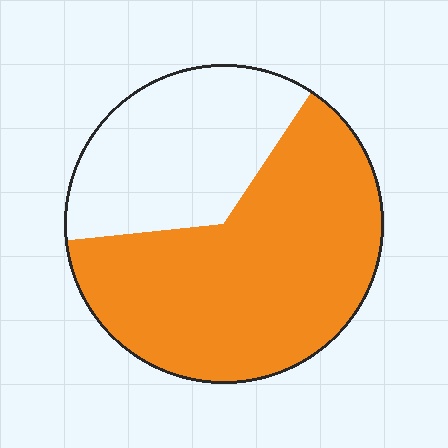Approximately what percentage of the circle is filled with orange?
Approximately 65%.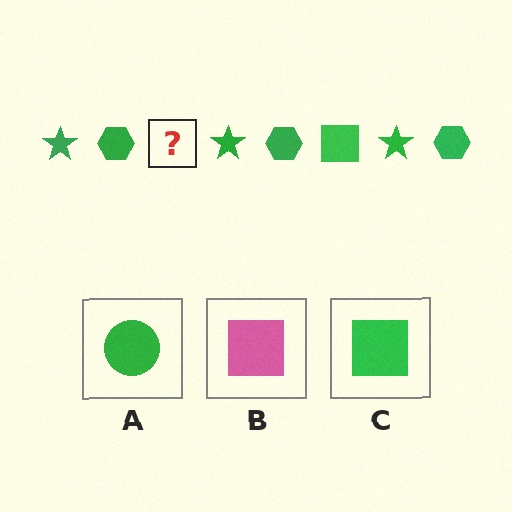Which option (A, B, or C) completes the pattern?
C.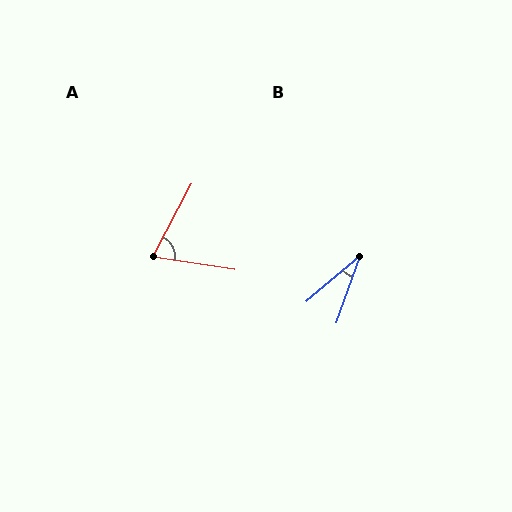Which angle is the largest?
A, at approximately 71 degrees.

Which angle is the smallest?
B, at approximately 30 degrees.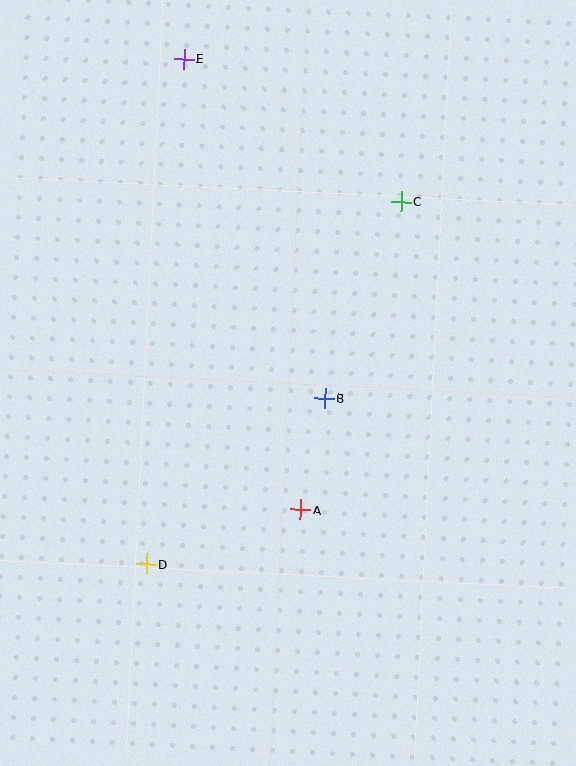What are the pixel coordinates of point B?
Point B is at (325, 398).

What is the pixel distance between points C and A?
The distance between C and A is 324 pixels.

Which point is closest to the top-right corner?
Point C is closest to the top-right corner.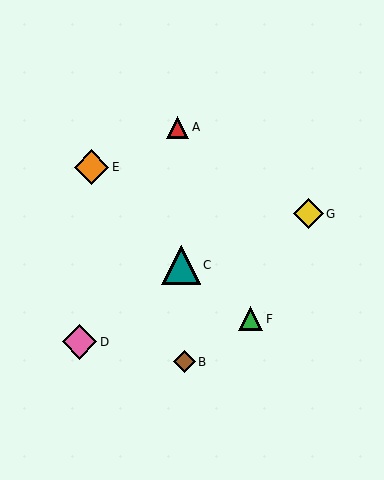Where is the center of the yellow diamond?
The center of the yellow diamond is at (308, 214).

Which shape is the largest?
The teal triangle (labeled C) is the largest.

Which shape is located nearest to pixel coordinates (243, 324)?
The green triangle (labeled F) at (251, 319) is nearest to that location.